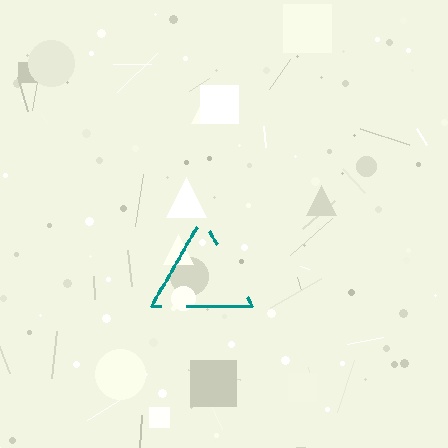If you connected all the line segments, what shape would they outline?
They would outline a triangle.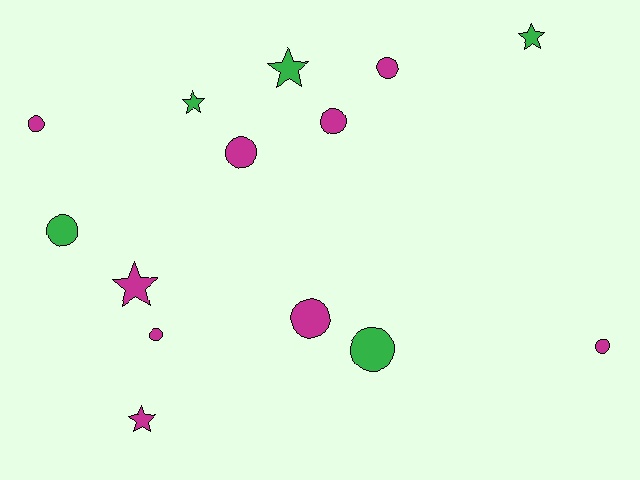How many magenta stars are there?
There are 2 magenta stars.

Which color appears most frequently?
Magenta, with 9 objects.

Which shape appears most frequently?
Circle, with 9 objects.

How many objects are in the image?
There are 14 objects.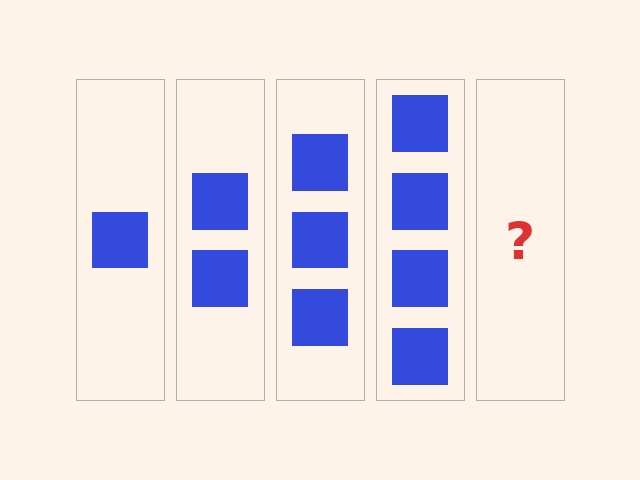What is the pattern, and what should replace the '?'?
The pattern is that each step adds one more square. The '?' should be 5 squares.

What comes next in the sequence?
The next element should be 5 squares.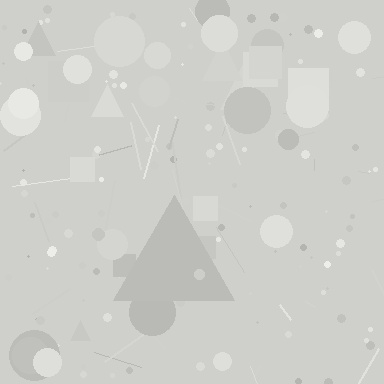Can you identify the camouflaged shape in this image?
The camouflaged shape is a triangle.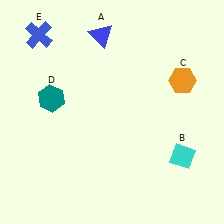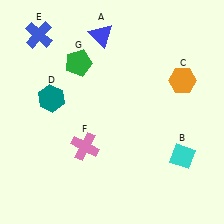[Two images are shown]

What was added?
A pink cross (F), a green pentagon (G) were added in Image 2.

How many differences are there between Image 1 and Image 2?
There are 2 differences between the two images.